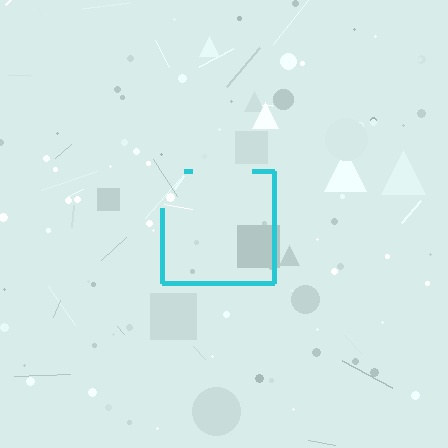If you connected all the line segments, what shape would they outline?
They would outline a square.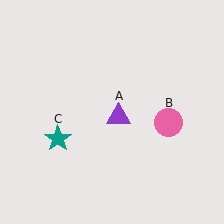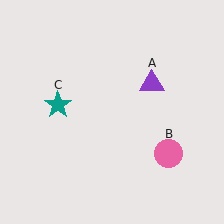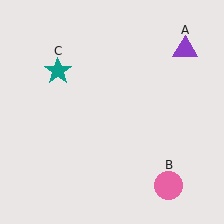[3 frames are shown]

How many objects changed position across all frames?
3 objects changed position: purple triangle (object A), pink circle (object B), teal star (object C).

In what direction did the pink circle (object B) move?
The pink circle (object B) moved down.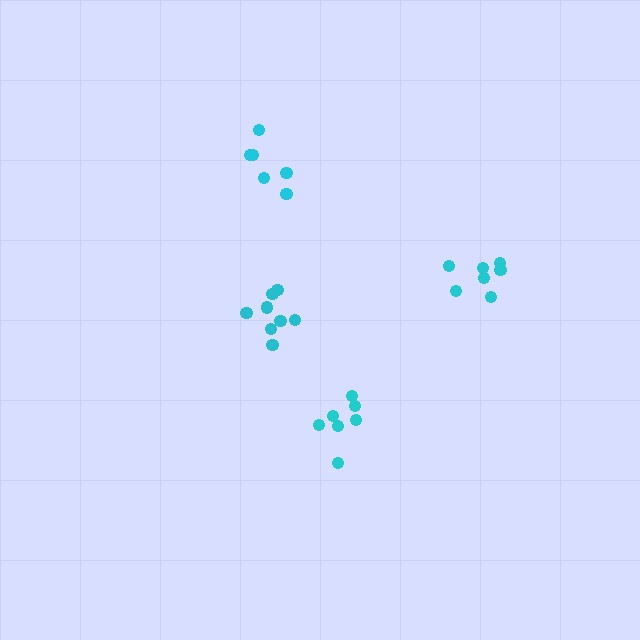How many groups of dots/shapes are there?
There are 4 groups.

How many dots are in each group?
Group 1: 8 dots, Group 2: 7 dots, Group 3: 6 dots, Group 4: 7 dots (28 total).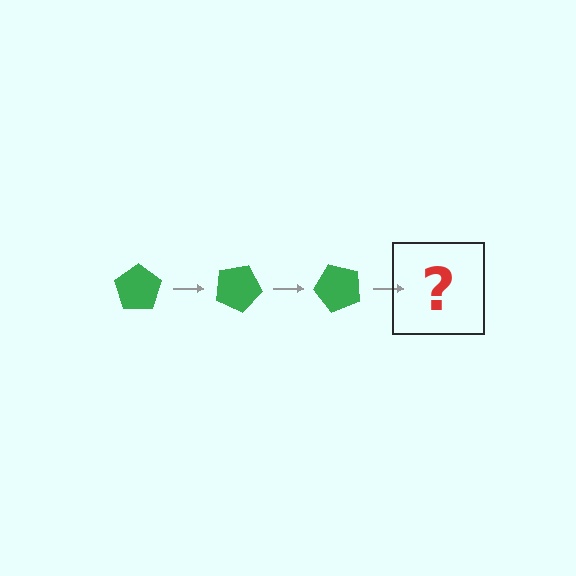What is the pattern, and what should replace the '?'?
The pattern is that the pentagon rotates 25 degrees each step. The '?' should be a green pentagon rotated 75 degrees.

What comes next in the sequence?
The next element should be a green pentagon rotated 75 degrees.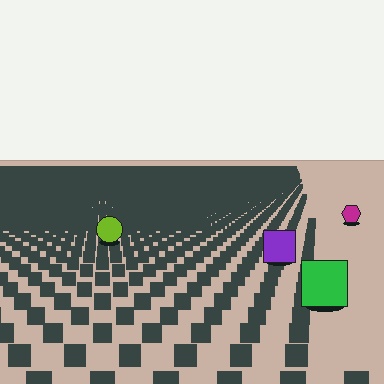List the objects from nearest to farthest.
From nearest to farthest: the green square, the purple square, the lime circle, the magenta hexagon.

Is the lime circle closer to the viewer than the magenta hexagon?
Yes. The lime circle is closer — you can tell from the texture gradient: the ground texture is coarser near it.